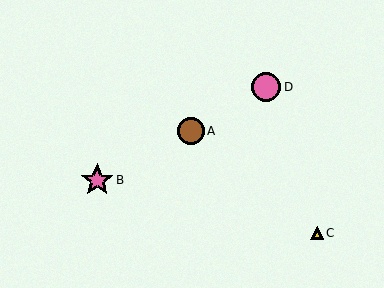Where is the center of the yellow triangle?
The center of the yellow triangle is at (317, 233).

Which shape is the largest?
The pink star (labeled B) is the largest.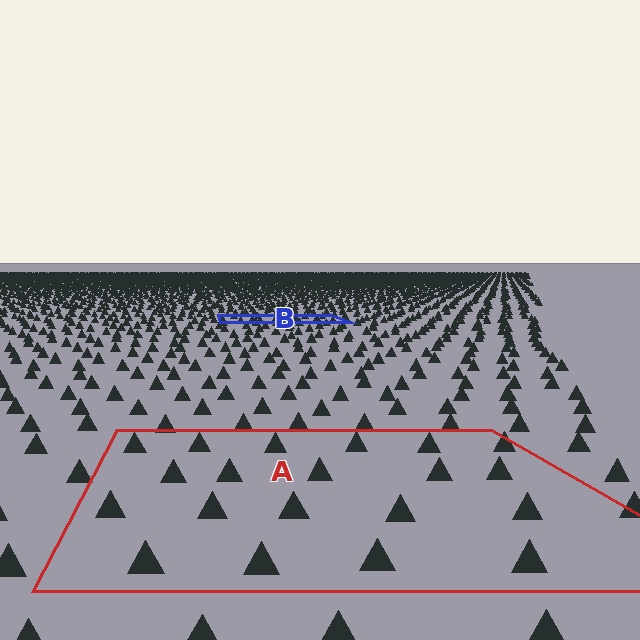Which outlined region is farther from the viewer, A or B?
Region B is farther from the viewer — the texture elements inside it appear smaller and more densely packed.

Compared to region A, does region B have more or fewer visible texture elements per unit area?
Region B has more texture elements per unit area — they are packed more densely because it is farther away.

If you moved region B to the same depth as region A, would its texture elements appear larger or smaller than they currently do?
They would appear larger. At a closer depth, the same texture elements are projected at a bigger on-screen size.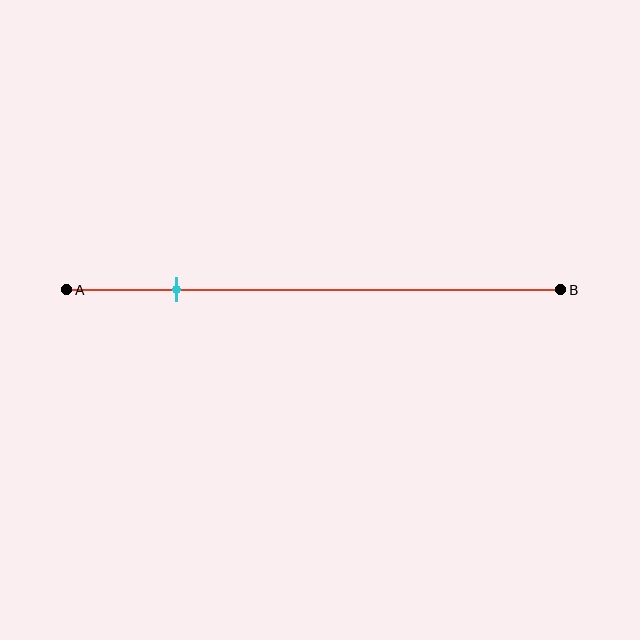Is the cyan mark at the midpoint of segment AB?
No, the mark is at about 20% from A, not at the 50% midpoint.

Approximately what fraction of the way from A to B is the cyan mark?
The cyan mark is approximately 20% of the way from A to B.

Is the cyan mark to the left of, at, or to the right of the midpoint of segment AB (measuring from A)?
The cyan mark is to the left of the midpoint of segment AB.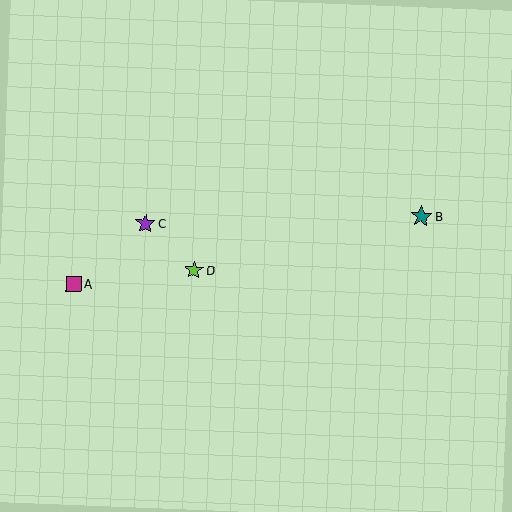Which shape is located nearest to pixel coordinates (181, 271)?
The lime star (labeled D) at (194, 270) is nearest to that location.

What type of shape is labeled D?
Shape D is a lime star.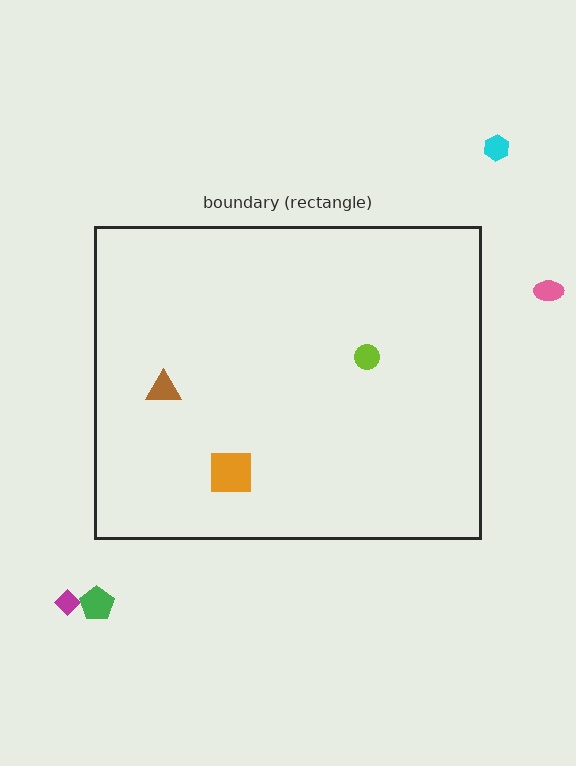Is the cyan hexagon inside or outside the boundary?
Outside.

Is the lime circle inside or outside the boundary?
Inside.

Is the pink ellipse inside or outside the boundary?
Outside.